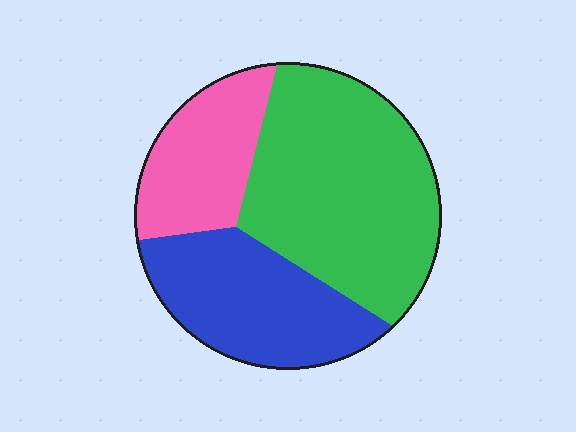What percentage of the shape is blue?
Blue takes up about one third (1/3) of the shape.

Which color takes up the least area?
Pink, at roughly 20%.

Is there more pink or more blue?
Blue.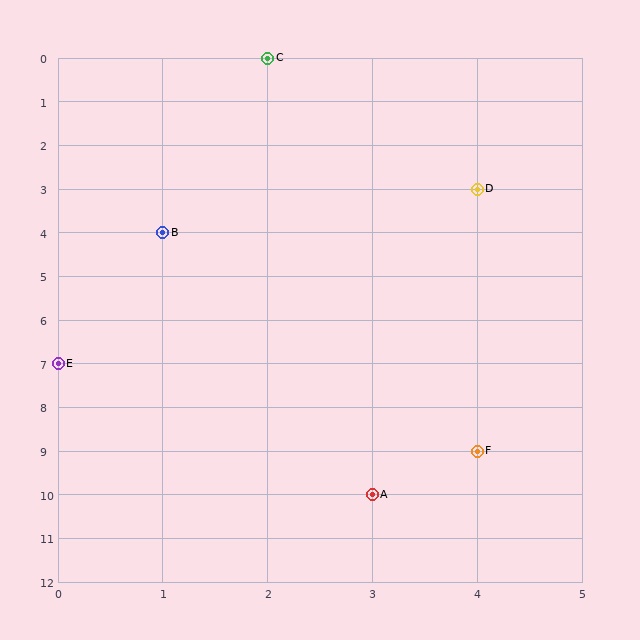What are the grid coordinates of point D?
Point D is at grid coordinates (4, 3).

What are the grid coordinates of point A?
Point A is at grid coordinates (3, 10).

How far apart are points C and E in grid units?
Points C and E are 2 columns and 7 rows apart (about 7.3 grid units diagonally).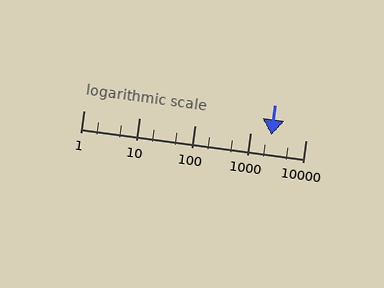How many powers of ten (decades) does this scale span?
The scale spans 4 decades, from 1 to 10000.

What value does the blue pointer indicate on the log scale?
The pointer indicates approximately 2400.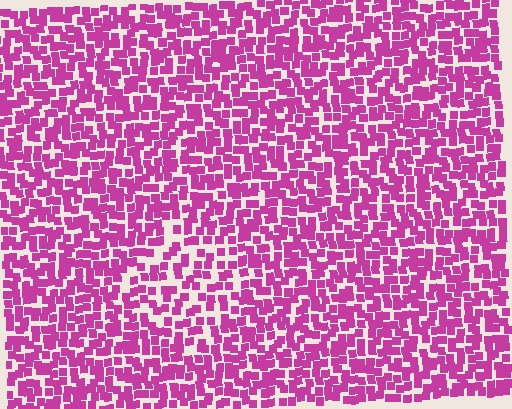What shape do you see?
I see a diamond.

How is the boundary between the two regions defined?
The boundary is defined by a change in element density (approximately 1.5x ratio). All elements are the same color, size, and shape.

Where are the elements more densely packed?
The elements are more densely packed outside the diamond boundary.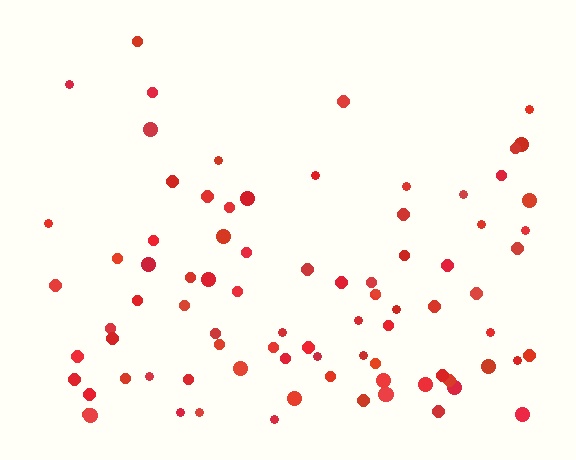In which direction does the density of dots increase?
From top to bottom, with the bottom side densest.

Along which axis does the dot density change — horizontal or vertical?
Vertical.